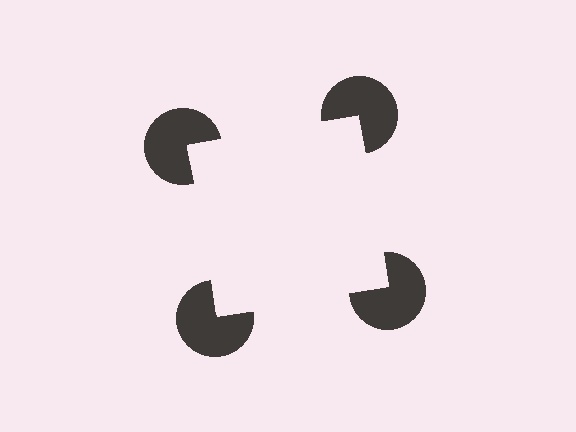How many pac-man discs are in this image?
There are 4 — one at each vertex of the illusory square.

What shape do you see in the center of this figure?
An illusory square — its edges are inferred from the aligned wedge cuts in the pac-man discs, not physically drawn.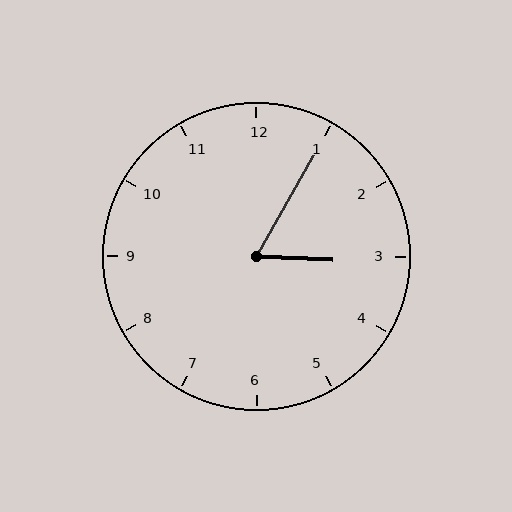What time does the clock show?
3:05.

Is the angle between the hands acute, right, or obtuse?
It is acute.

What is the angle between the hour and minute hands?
Approximately 62 degrees.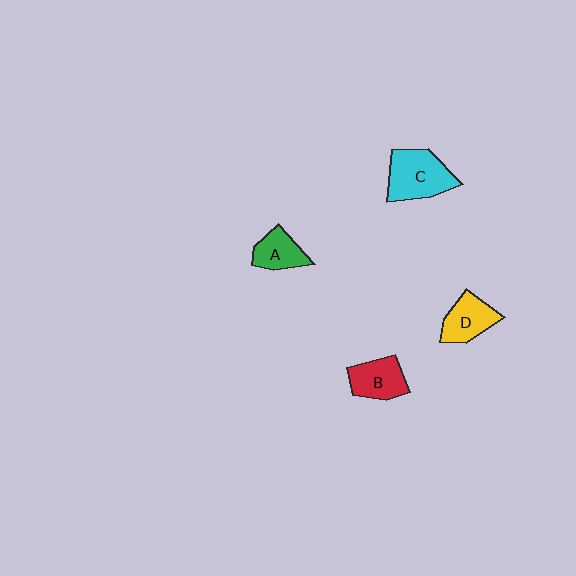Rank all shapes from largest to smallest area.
From largest to smallest: C (cyan), D (yellow), B (red), A (green).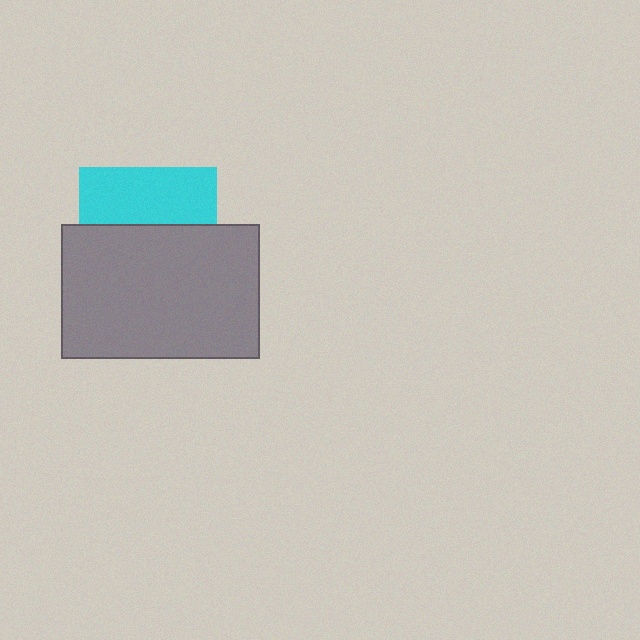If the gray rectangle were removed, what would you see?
You would see the complete cyan square.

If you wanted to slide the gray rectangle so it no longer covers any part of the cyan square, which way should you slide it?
Slide it down — that is the most direct way to separate the two shapes.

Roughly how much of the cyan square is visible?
A small part of it is visible (roughly 41%).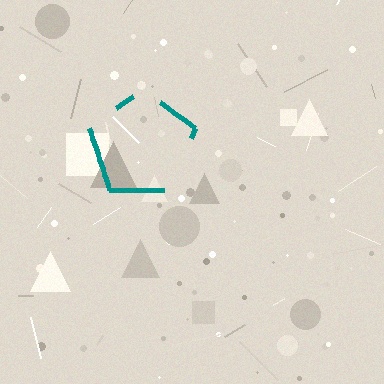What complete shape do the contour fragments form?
The contour fragments form a pentagon.